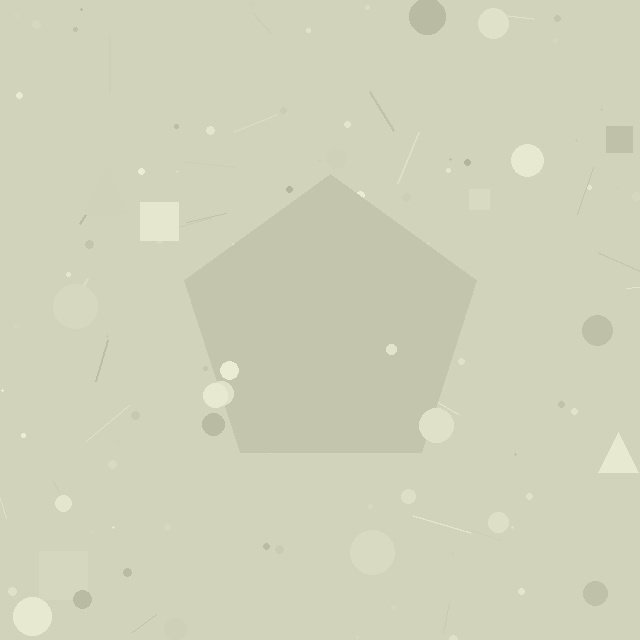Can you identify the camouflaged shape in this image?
The camouflaged shape is a pentagon.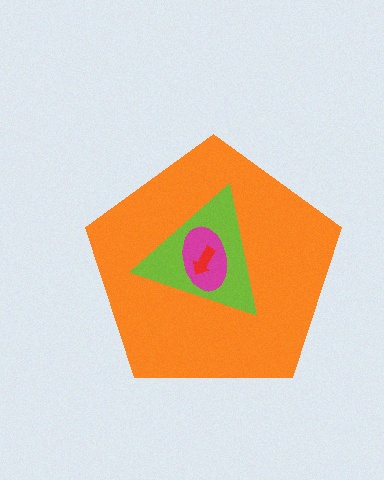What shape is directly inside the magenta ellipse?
The red arrow.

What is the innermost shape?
The red arrow.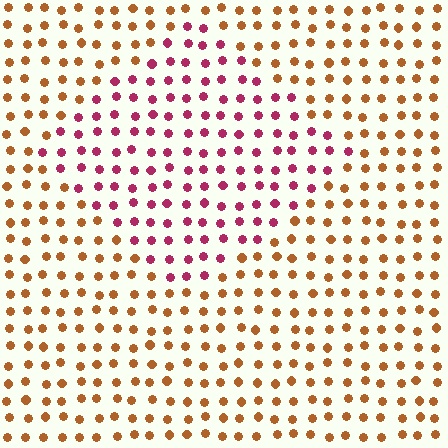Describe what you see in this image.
The image is filled with small brown elements in a uniform arrangement. A diamond-shaped region is visible where the elements are tinted to a slightly different hue, forming a subtle color boundary.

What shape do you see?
I see a diamond.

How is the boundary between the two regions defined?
The boundary is defined purely by a slight shift in hue (about 51 degrees). Spacing, size, and orientation are identical on both sides.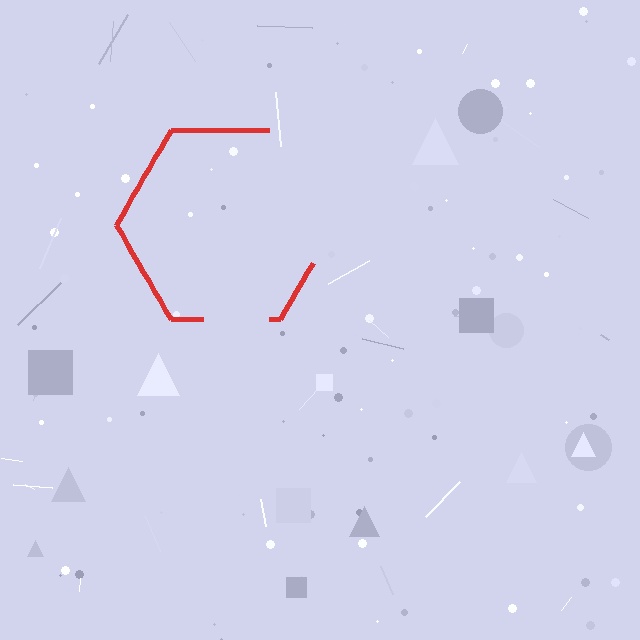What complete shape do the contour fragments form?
The contour fragments form a hexagon.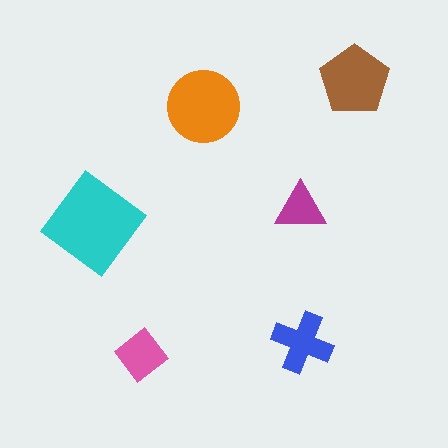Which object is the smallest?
The magenta triangle.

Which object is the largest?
The cyan diamond.